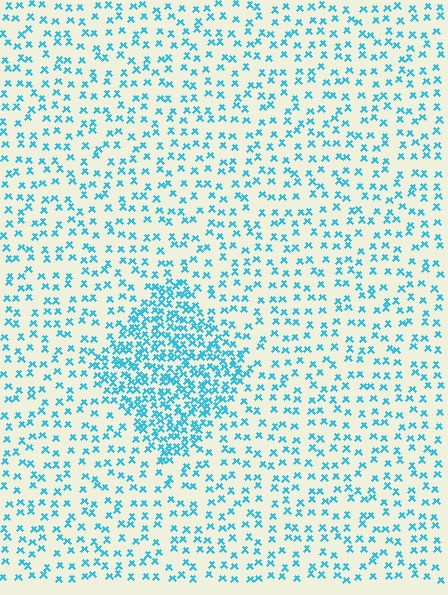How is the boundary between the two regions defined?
The boundary is defined by a change in element density (approximately 2.6x ratio). All elements are the same color, size, and shape.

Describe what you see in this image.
The image contains small cyan elements arranged at two different densities. A diamond-shaped region is visible where the elements are more densely packed than the surrounding area.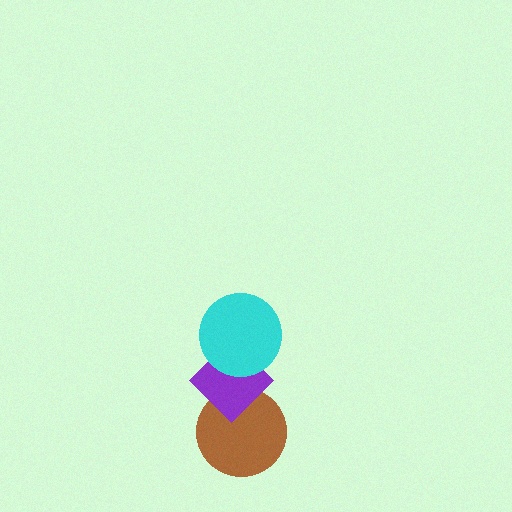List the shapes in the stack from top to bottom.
From top to bottom: the cyan circle, the purple diamond, the brown circle.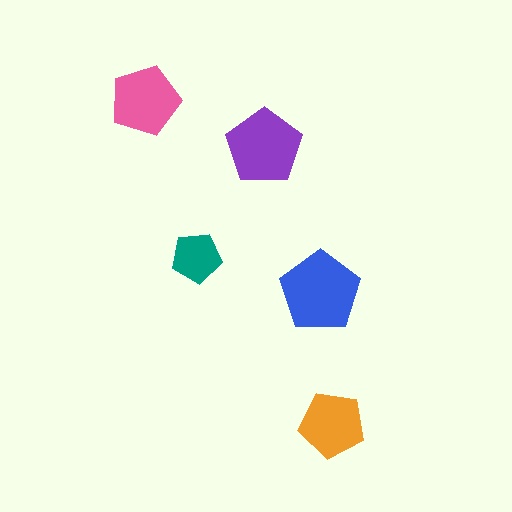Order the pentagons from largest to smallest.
the blue one, the purple one, the pink one, the orange one, the teal one.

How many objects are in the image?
There are 5 objects in the image.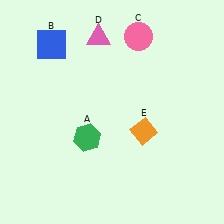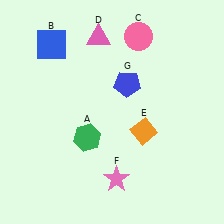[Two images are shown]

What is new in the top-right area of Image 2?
A blue pentagon (G) was added in the top-right area of Image 2.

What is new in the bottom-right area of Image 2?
A pink star (F) was added in the bottom-right area of Image 2.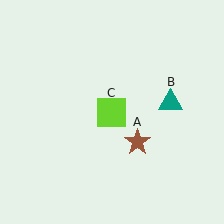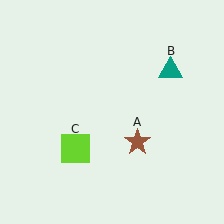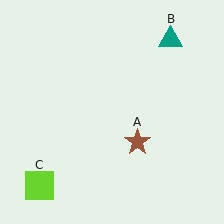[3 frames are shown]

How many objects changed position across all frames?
2 objects changed position: teal triangle (object B), lime square (object C).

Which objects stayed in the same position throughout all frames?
Brown star (object A) remained stationary.